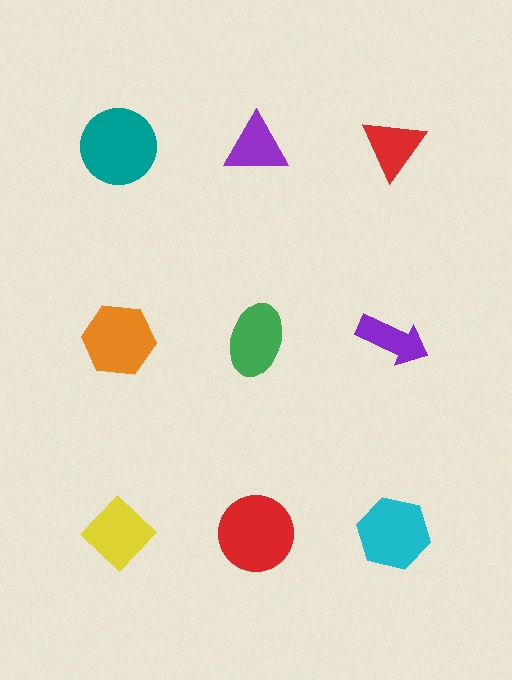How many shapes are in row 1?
3 shapes.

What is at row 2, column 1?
An orange hexagon.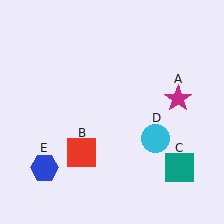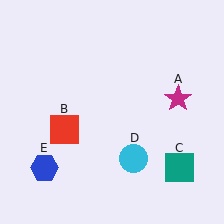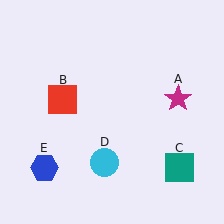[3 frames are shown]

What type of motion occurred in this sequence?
The red square (object B), cyan circle (object D) rotated clockwise around the center of the scene.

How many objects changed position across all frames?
2 objects changed position: red square (object B), cyan circle (object D).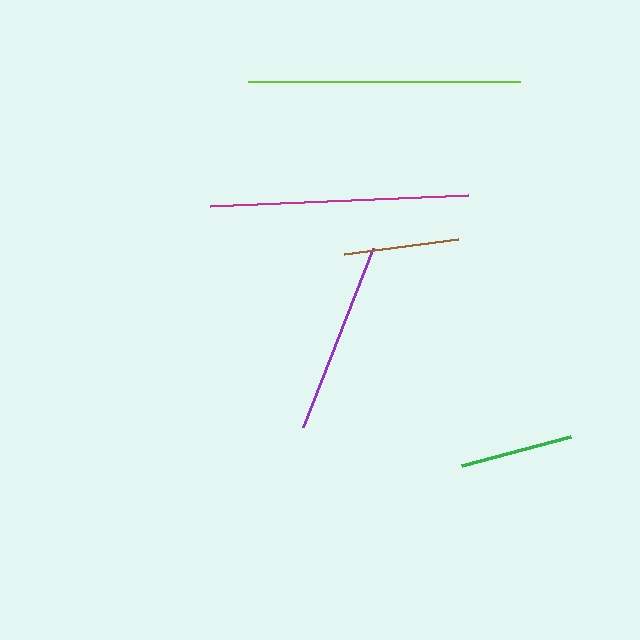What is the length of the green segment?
The green segment is approximately 113 pixels long.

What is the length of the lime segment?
The lime segment is approximately 273 pixels long.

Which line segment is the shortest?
The green line is the shortest at approximately 113 pixels.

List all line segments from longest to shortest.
From longest to shortest: lime, magenta, purple, brown, green.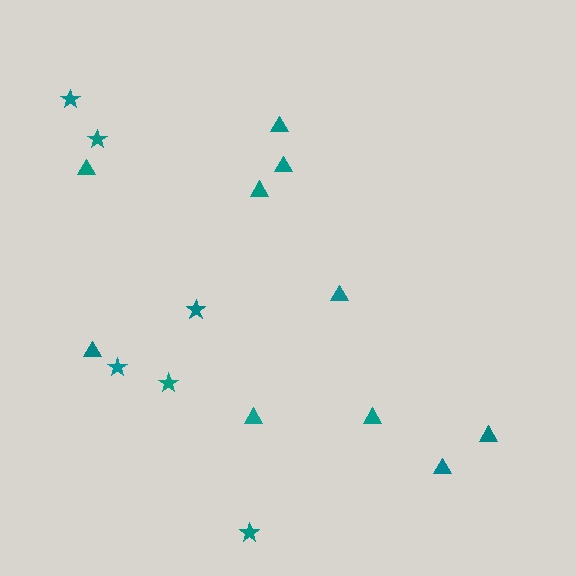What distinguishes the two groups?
There are 2 groups: one group of triangles (10) and one group of stars (6).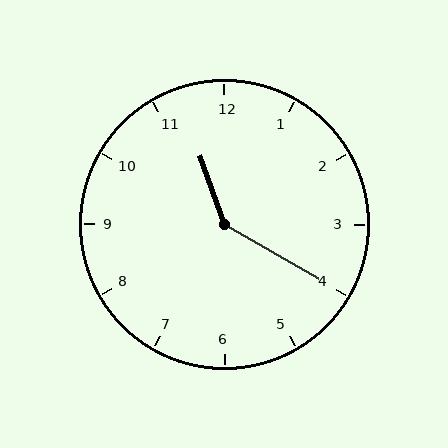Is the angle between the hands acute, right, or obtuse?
It is obtuse.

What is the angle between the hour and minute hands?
Approximately 140 degrees.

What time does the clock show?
11:20.